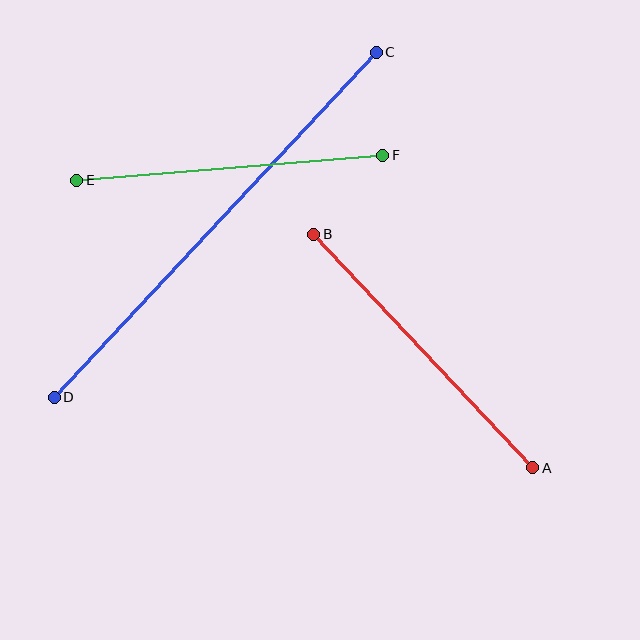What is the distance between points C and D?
The distance is approximately 472 pixels.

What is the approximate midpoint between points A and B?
The midpoint is at approximately (423, 351) pixels.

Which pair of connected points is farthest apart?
Points C and D are farthest apart.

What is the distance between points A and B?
The distance is approximately 320 pixels.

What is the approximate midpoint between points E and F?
The midpoint is at approximately (230, 168) pixels.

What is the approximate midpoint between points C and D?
The midpoint is at approximately (215, 225) pixels.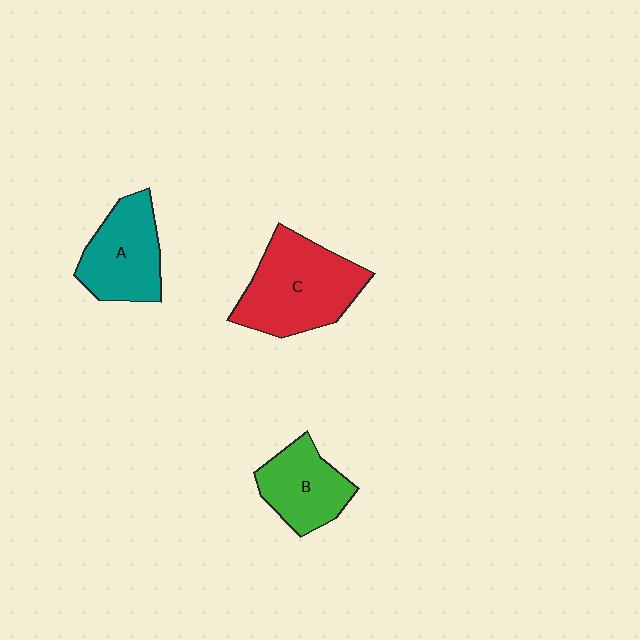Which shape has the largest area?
Shape C (red).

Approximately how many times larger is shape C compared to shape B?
Approximately 1.6 times.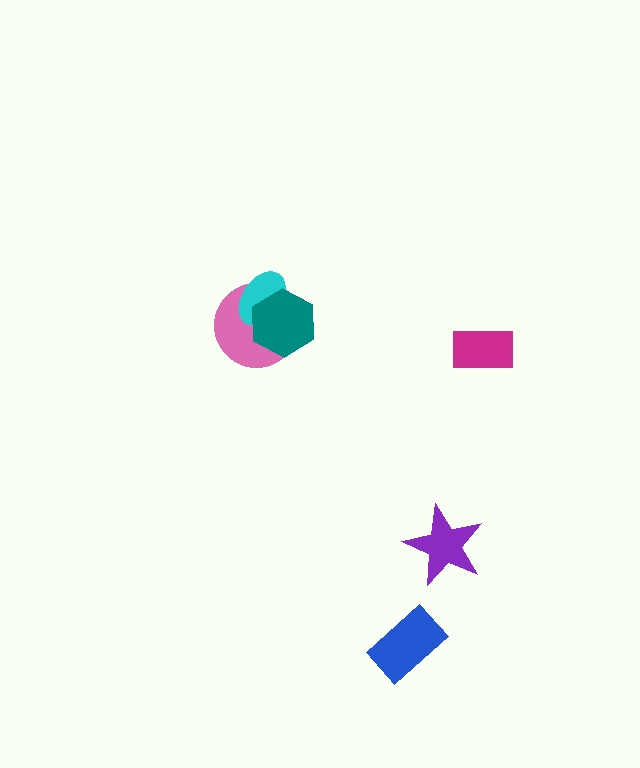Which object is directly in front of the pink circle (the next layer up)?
The cyan ellipse is directly in front of the pink circle.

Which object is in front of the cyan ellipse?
The teal hexagon is in front of the cyan ellipse.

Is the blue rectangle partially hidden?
No, no other shape covers it.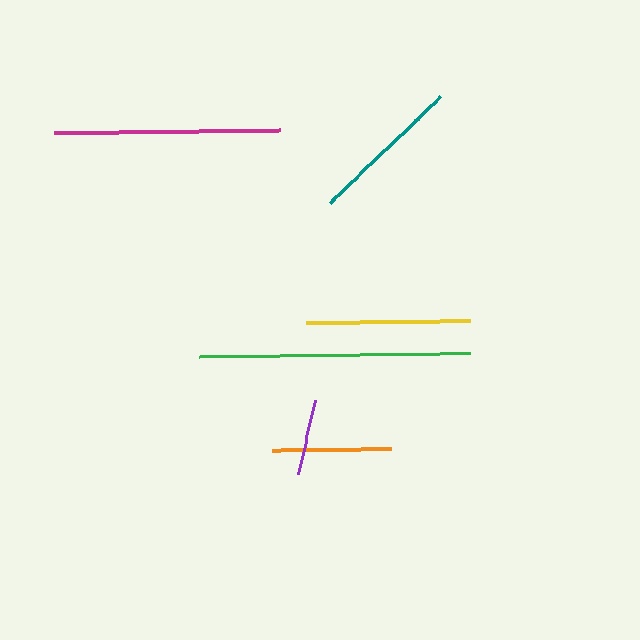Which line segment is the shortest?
The purple line is the shortest at approximately 76 pixels.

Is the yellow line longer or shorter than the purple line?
The yellow line is longer than the purple line.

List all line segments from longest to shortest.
From longest to shortest: green, magenta, yellow, teal, orange, purple.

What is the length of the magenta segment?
The magenta segment is approximately 226 pixels long.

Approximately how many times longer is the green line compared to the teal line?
The green line is approximately 1.8 times the length of the teal line.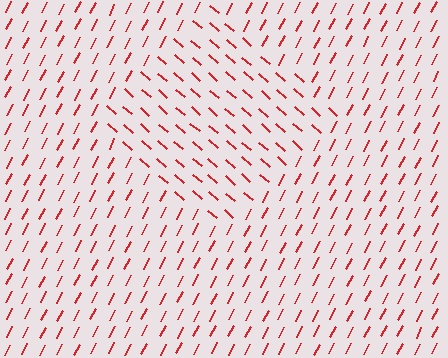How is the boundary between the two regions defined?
The boundary is defined purely by a change in line orientation (approximately 77 degrees difference). All lines are the same color and thickness.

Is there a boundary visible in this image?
Yes, there is a texture boundary formed by a change in line orientation.